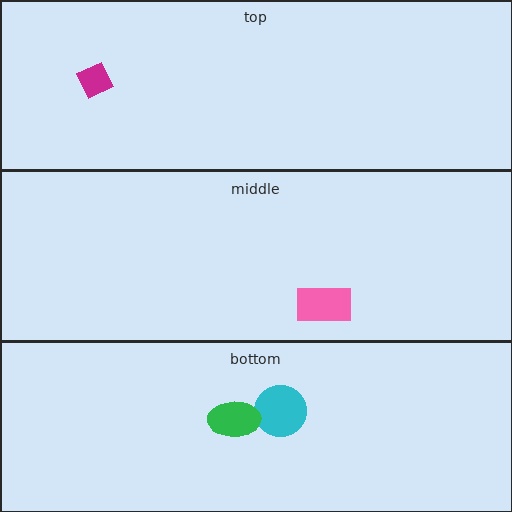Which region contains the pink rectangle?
The middle region.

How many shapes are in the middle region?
1.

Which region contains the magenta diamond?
The top region.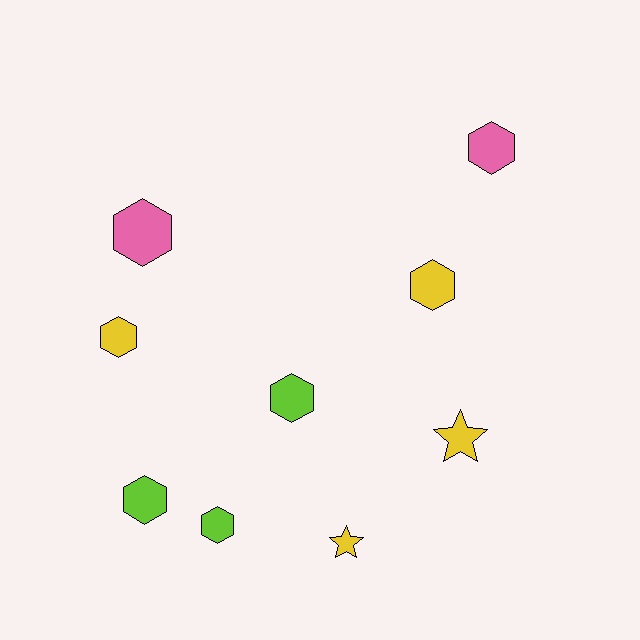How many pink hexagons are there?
There are 2 pink hexagons.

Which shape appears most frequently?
Hexagon, with 7 objects.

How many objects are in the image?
There are 9 objects.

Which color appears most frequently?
Yellow, with 4 objects.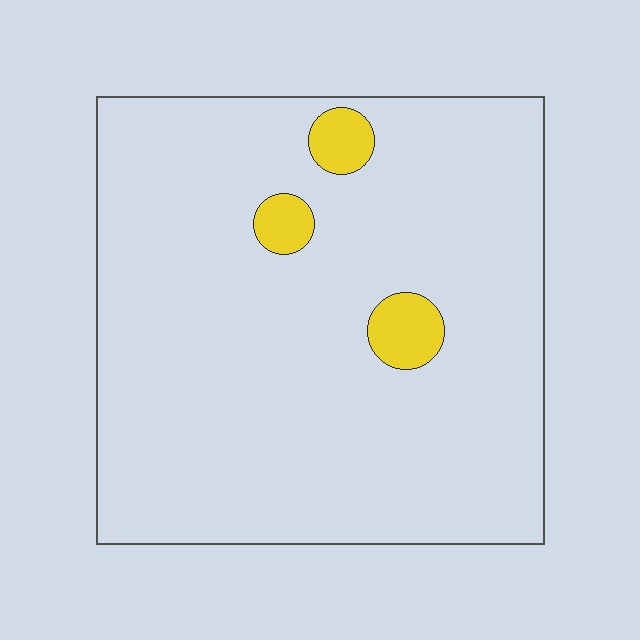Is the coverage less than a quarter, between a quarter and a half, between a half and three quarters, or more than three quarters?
Less than a quarter.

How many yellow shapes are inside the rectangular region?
3.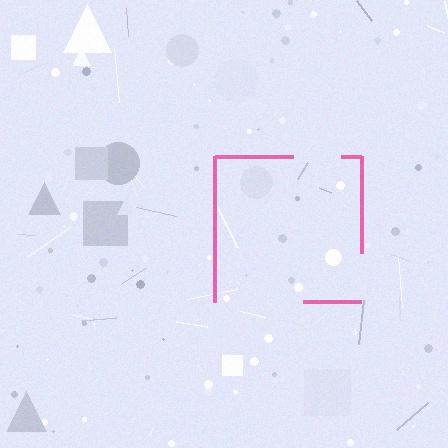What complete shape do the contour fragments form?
The contour fragments form a square.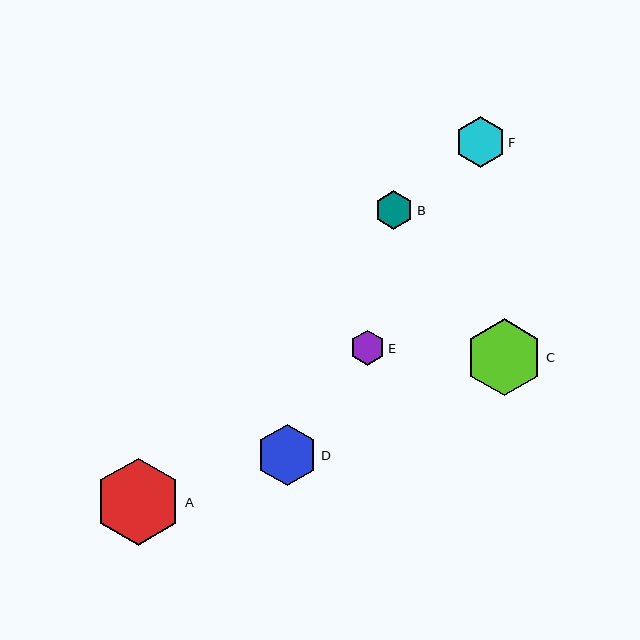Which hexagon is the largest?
Hexagon A is the largest with a size of approximately 87 pixels.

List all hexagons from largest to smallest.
From largest to smallest: A, C, D, F, B, E.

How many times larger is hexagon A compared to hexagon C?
Hexagon A is approximately 1.1 times the size of hexagon C.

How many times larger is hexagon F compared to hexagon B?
Hexagon F is approximately 1.3 times the size of hexagon B.